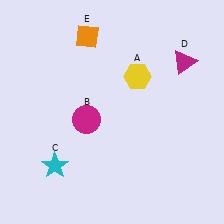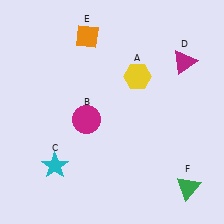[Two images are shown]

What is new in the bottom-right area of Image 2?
A green triangle (F) was added in the bottom-right area of Image 2.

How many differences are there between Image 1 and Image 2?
There is 1 difference between the two images.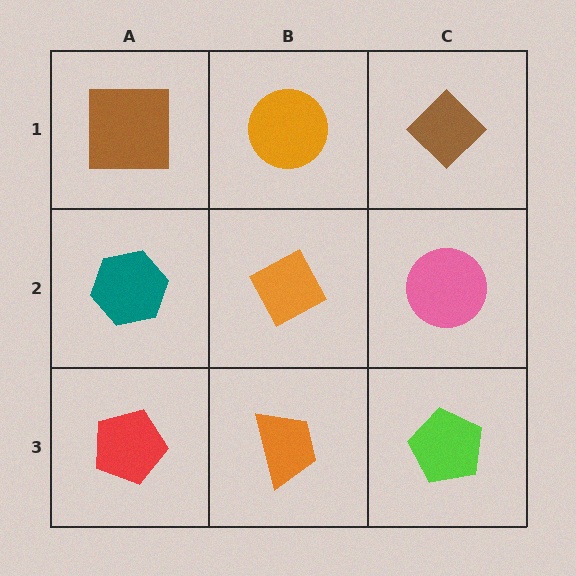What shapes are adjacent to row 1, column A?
A teal hexagon (row 2, column A), an orange circle (row 1, column B).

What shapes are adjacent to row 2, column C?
A brown diamond (row 1, column C), a lime pentagon (row 3, column C), an orange diamond (row 2, column B).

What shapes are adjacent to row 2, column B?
An orange circle (row 1, column B), an orange trapezoid (row 3, column B), a teal hexagon (row 2, column A), a pink circle (row 2, column C).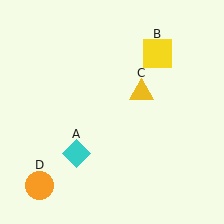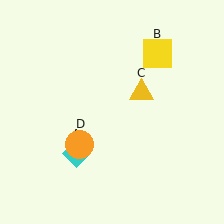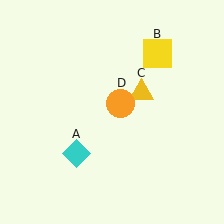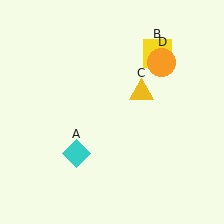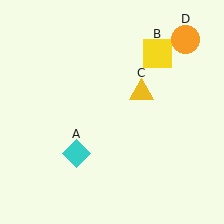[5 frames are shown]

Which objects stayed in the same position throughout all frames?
Cyan diamond (object A) and yellow square (object B) and yellow triangle (object C) remained stationary.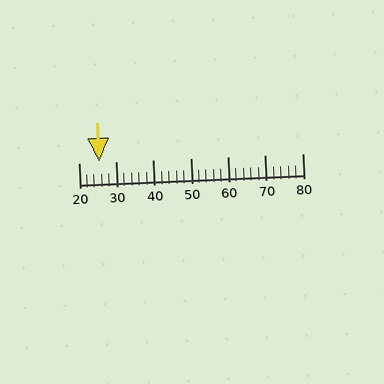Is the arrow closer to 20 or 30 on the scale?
The arrow is closer to 30.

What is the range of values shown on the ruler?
The ruler shows values from 20 to 80.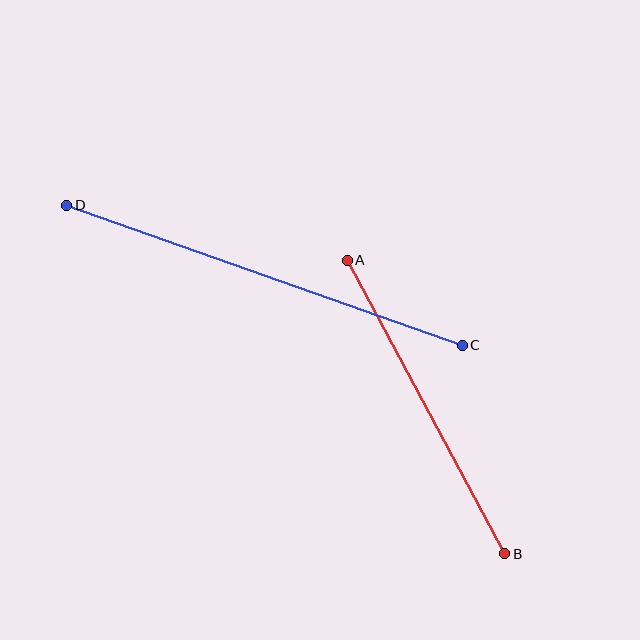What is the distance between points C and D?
The distance is approximately 420 pixels.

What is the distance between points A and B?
The distance is approximately 333 pixels.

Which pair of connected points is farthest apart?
Points C and D are farthest apart.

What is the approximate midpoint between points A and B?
The midpoint is at approximately (426, 407) pixels.